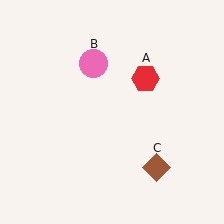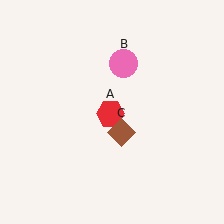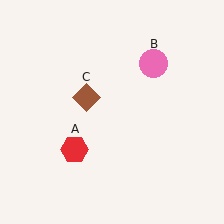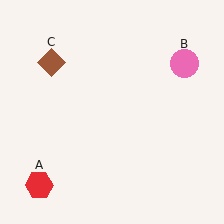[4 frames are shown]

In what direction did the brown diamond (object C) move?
The brown diamond (object C) moved up and to the left.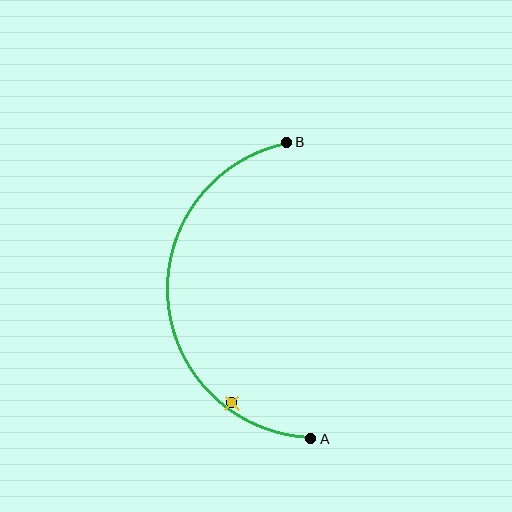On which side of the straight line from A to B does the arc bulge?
The arc bulges to the left of the straight line connecting A and B.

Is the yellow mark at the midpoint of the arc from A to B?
No — the yellow mark does not lie on the arc at all. It sits slightly inside the curve.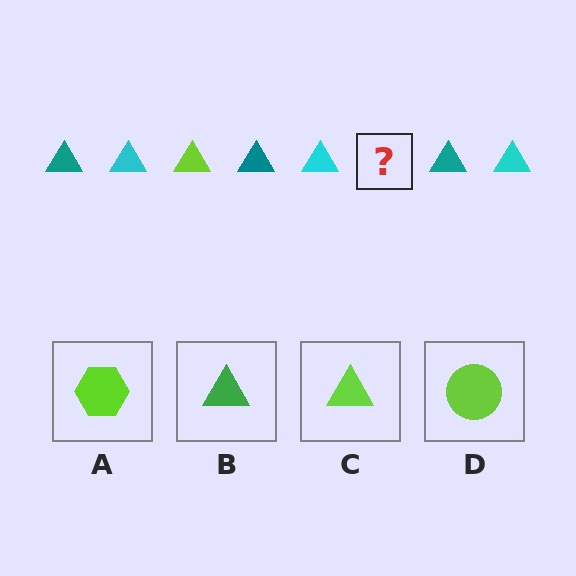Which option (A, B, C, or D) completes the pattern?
C.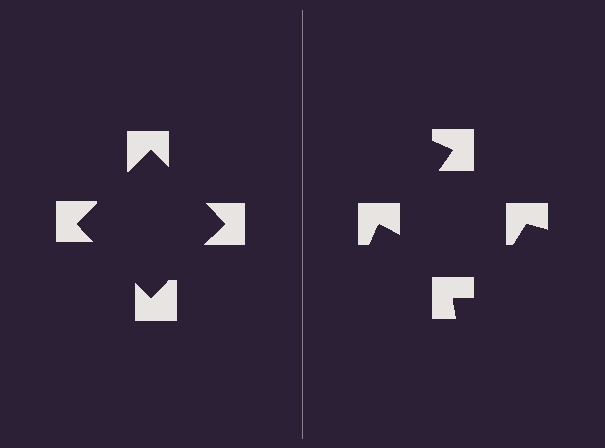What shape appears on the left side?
An illusory square.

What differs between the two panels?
The notched squares are positioned identically on both sides; only the wedge orientations differ. On the left they align to a square; on the right they are misaligned.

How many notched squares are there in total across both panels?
8 — 4 on each side.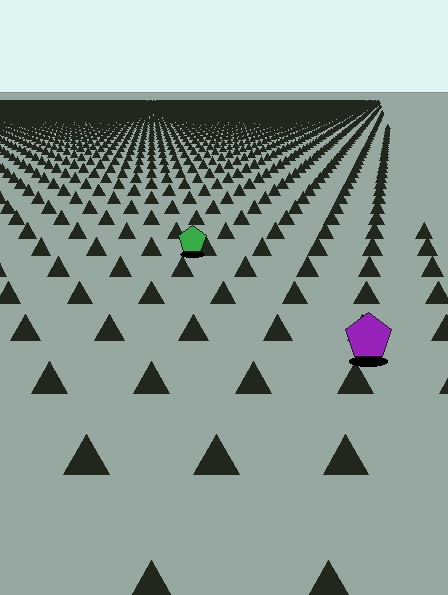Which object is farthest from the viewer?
The green pentagon is farthest from the viewer. It appears smaller and the ground texture around it is denser.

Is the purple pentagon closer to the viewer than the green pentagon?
Yes. The purple pentagon is closer — you can tell from the texture gradient: the ground texture is coarser near it.